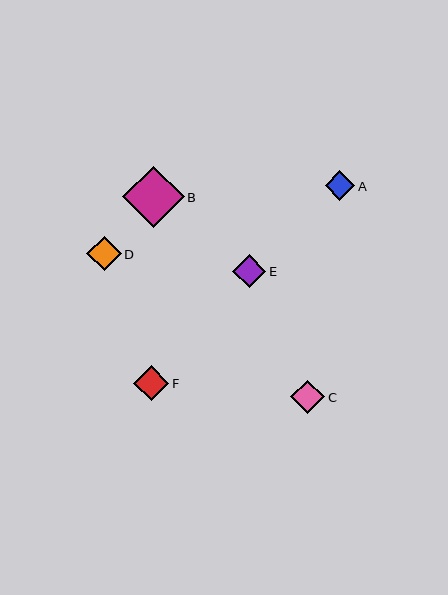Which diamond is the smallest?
Diamond A is the smallest with a size of approximately 29 pixels.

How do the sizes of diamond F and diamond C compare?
Diamond F and diamond C are approximately the same size.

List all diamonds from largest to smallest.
From largest to smallest: B, F, D, C, E, A.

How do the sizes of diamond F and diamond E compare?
Diamond F and diamond E are approximately the same size.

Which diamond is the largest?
Diamond B is the largest with a size of approximately 62 pixels.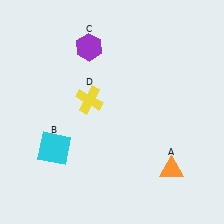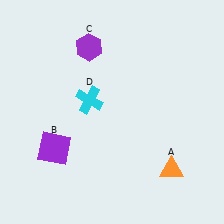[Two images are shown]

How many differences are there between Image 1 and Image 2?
There are 2 differences between the two images.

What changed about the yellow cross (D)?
In Image 1, D is yellow. In Image 2, it changed to cyan.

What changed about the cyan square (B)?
In Image 1, B is cyan. In Image 2, it changed to purple.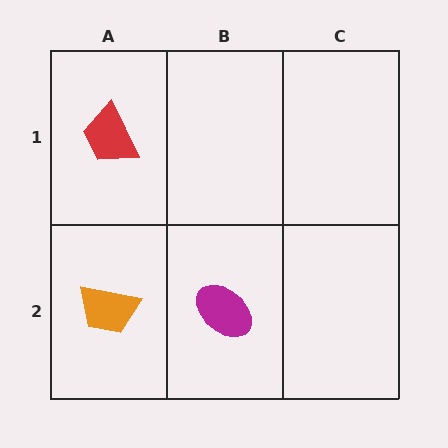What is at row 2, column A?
An orange trapezoid.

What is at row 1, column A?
A red trapezoid.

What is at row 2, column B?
A magenta ellipse.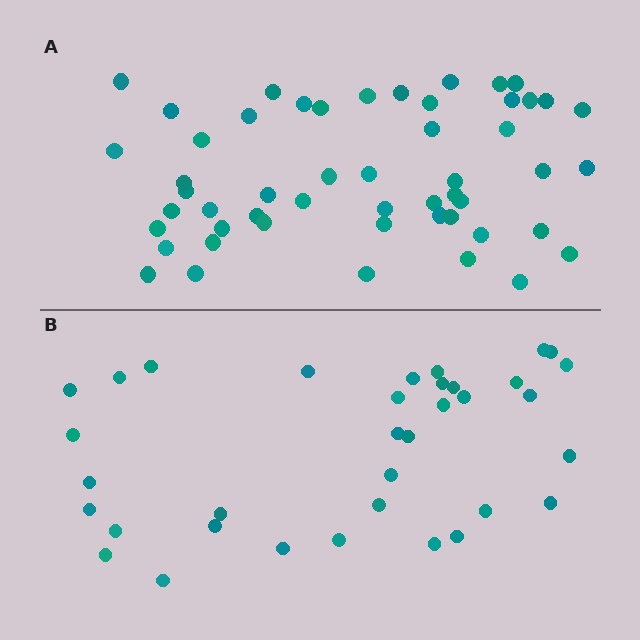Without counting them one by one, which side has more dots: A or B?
Region A (the top region) has more dots.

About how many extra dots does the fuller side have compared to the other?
Region A has approximately 15 more dots than region B.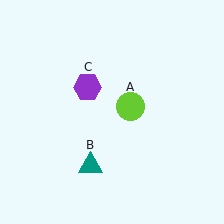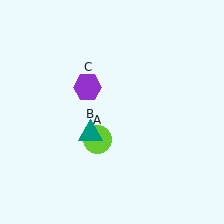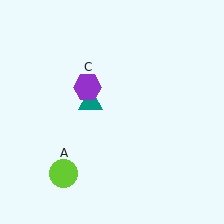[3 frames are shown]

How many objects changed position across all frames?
2 objects changed position: lime circle (object A), teal triangle (object B).